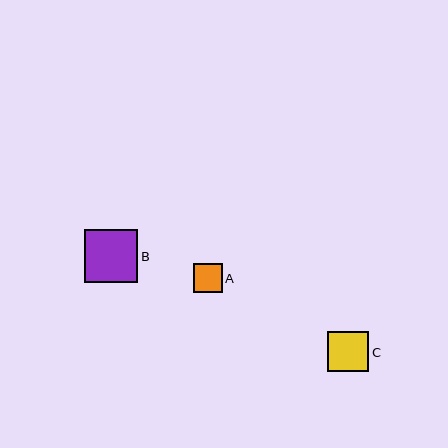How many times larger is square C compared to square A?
Square C is approximately 1.4 times the size of square A.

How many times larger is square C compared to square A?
Square C is approximately 1.4 times the size of square A.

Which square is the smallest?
Square A is the smallest with a size of approximately 29 pixels.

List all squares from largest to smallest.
From largest to smallest: B, C, A.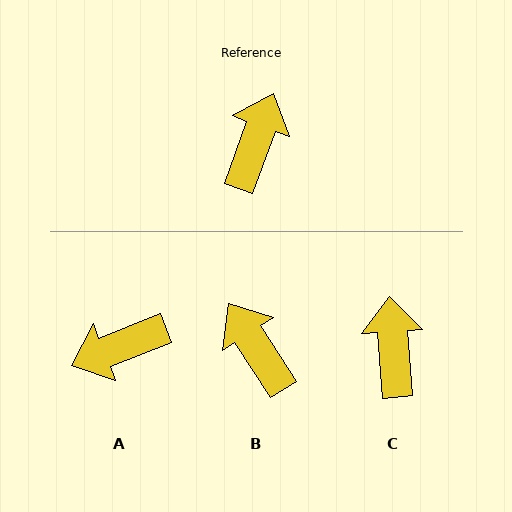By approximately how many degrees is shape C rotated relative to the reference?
Approximately 24 degrees counter-clockwise.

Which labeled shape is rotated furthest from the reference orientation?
A, about 131 degrees away.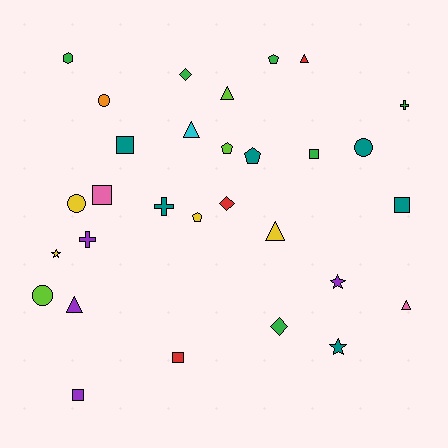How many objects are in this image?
There are 30 objects.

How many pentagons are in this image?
There are 4 pentagons.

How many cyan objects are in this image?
There is 1 cyan object.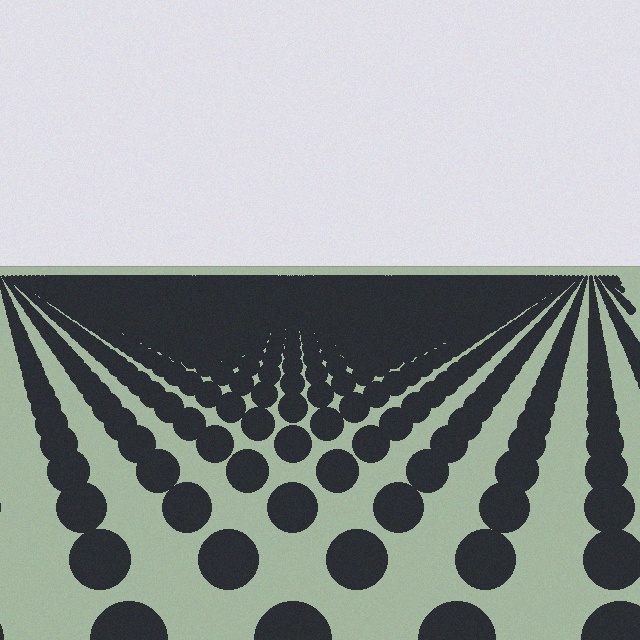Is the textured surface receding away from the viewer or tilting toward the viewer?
The surface is receding away from the viewer. Texture elements get smaller and denser toward the top.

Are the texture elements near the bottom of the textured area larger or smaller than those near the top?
Larger. Near the bottom, elements are closer to the viewer and appear at a bigger on-screen size.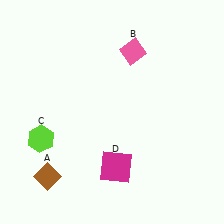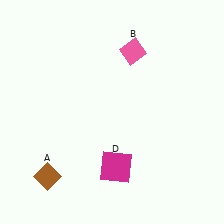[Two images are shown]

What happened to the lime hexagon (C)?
The lime hexagon (C) was removed in Image 2. It was in the bottom-left area of Image 1.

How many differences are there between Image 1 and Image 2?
There is 1 difference between the two images.